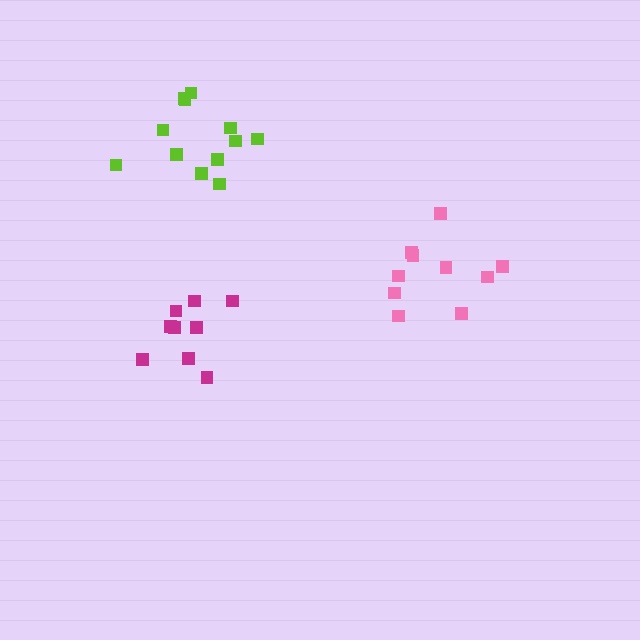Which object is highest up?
The lime cluster is topmost.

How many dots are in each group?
Group 1: 10 dots, Group 2: 9 dots, Group 3: 12 dots (31 total).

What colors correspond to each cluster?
The clusters are colored: pink, magenta, lime.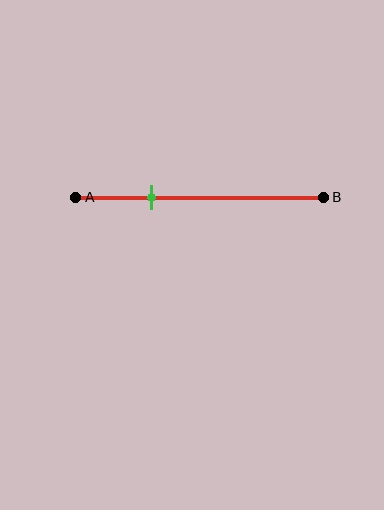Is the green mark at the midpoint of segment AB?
No, the mark is at about 30% from A, not at the 50% midpoint.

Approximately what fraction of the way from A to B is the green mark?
The green mark is approximately 30% of the way from A to B.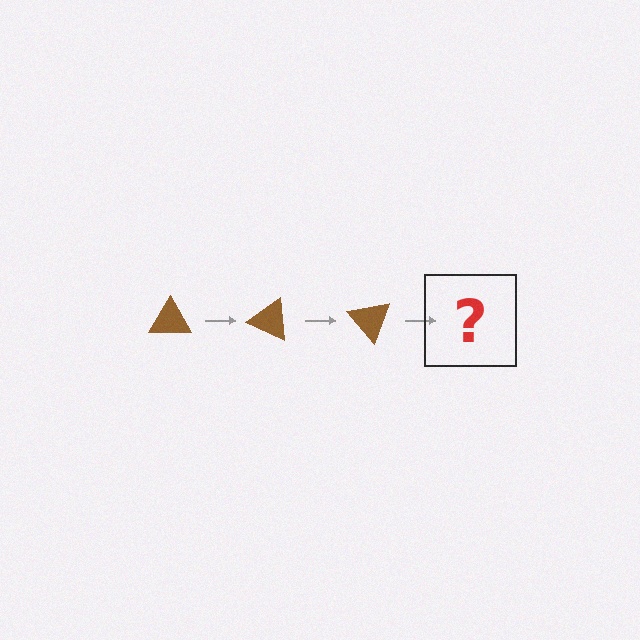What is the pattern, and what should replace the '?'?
The pattern is that the triangle rotates 25 degrees each step. The '?' should be a brown triangle rotated 75 degrees.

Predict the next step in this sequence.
The next step is a brown triangle rotated 75 degrees.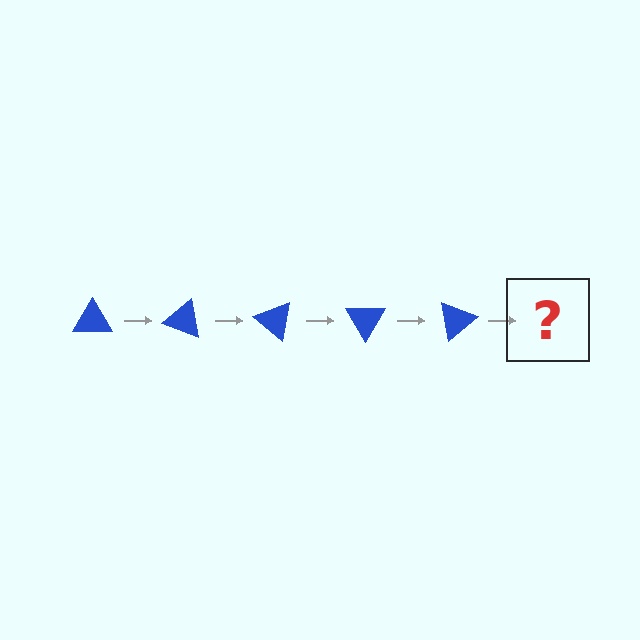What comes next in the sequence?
The next element should be a blue triangle rotated 100 degrees.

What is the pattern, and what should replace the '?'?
The pattern is that the triangle rotates 20 degrees each step. The '?' should be a blue triangle rotated 100 degrees.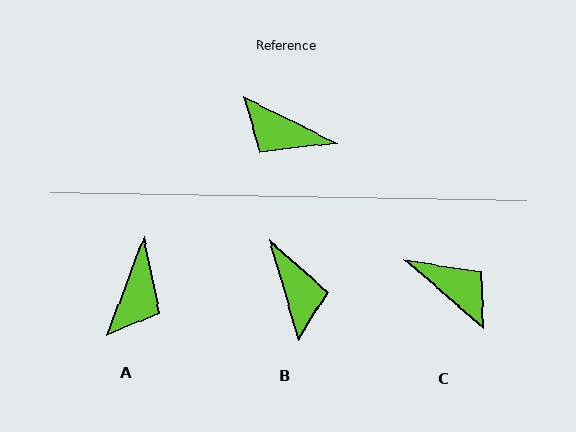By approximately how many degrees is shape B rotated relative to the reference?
Approximately 132 degrees counter-clockwise.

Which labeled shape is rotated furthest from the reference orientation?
C, about 165 degrees away.